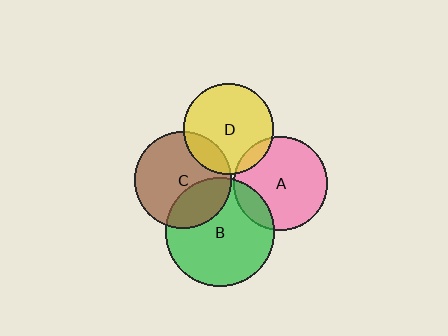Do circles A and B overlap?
Yes.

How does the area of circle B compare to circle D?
Approximately 1.4 times.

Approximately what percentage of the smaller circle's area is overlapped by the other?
Approximately 15%.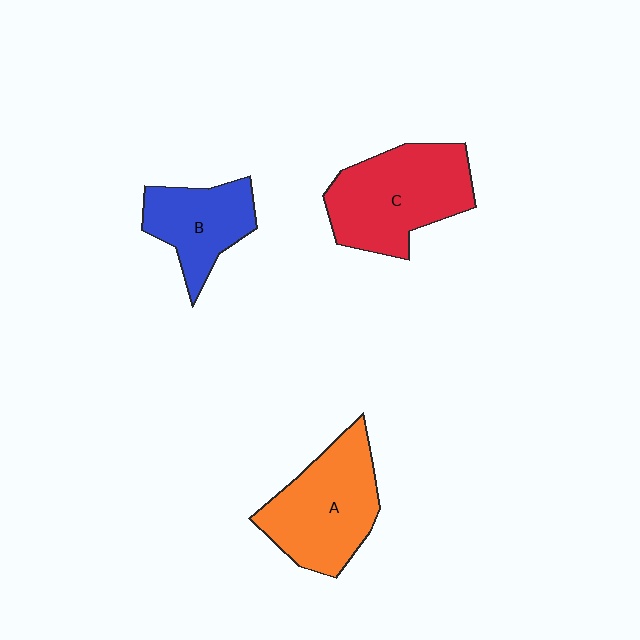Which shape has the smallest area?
Shape B (blue).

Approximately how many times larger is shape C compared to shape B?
Approximately 1.5 times.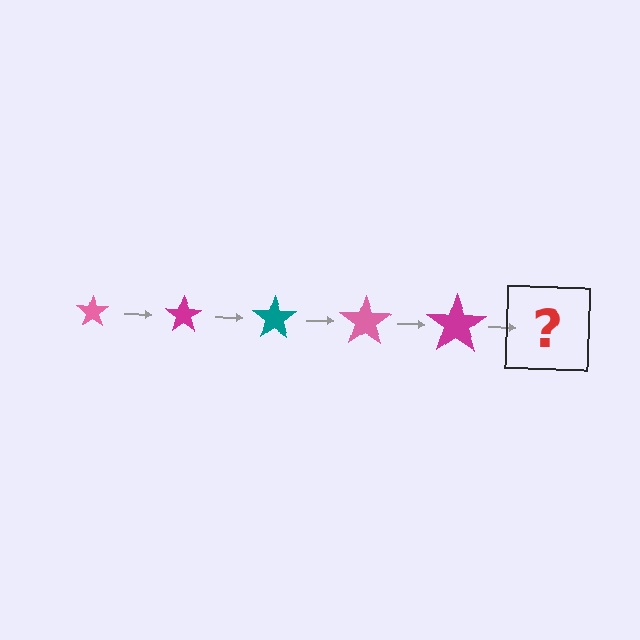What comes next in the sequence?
The next element should be a teal star, larger than the previous one.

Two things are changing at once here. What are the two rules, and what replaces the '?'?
The two rules are that the star grows larger each step and the color cycles through pink, magenta, and teal. The '?' should be a teal star, larger than the previous one.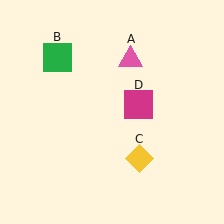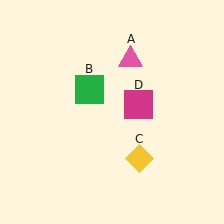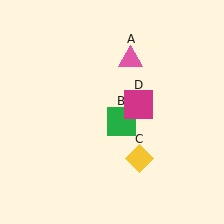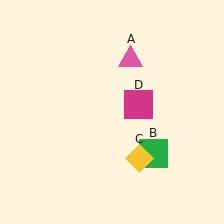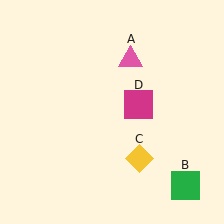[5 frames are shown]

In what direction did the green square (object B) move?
The green square (object B) moved down and to the right.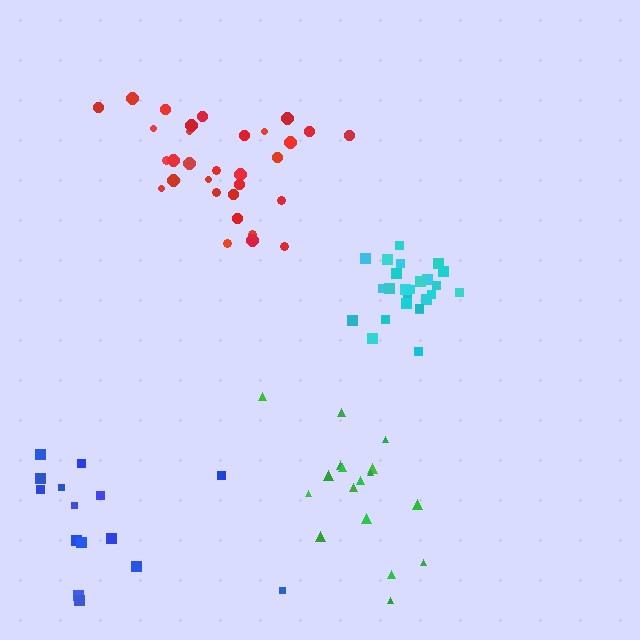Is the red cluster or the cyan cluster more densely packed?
Cyan.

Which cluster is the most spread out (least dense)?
Blue.